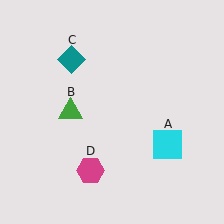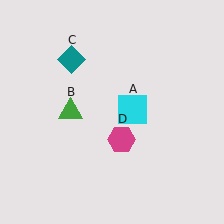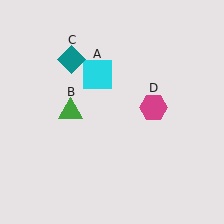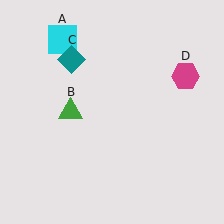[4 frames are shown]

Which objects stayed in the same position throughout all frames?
Green triangle (object B) and teal diamond (object C) remained stationary.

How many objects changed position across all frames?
2 objects changed position: cyan square (object A), magenta hexagon (object D).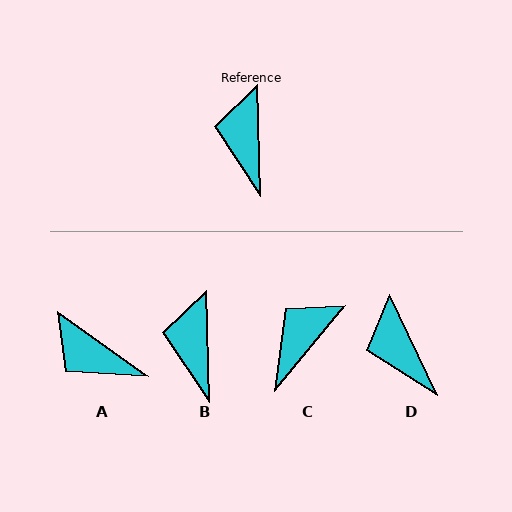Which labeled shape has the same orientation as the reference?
B.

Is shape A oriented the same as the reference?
No, it is off by about 53 degrees.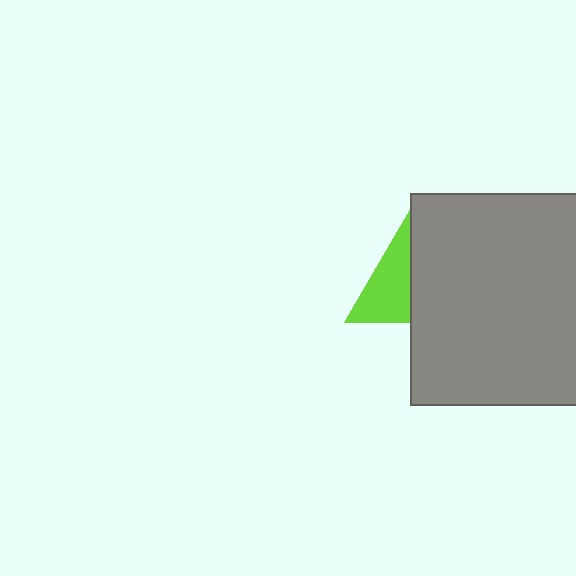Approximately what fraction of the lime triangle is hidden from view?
Roughly 53% of the lime triangle is hidden behind the gray square.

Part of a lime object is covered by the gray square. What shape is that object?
It is a triangle.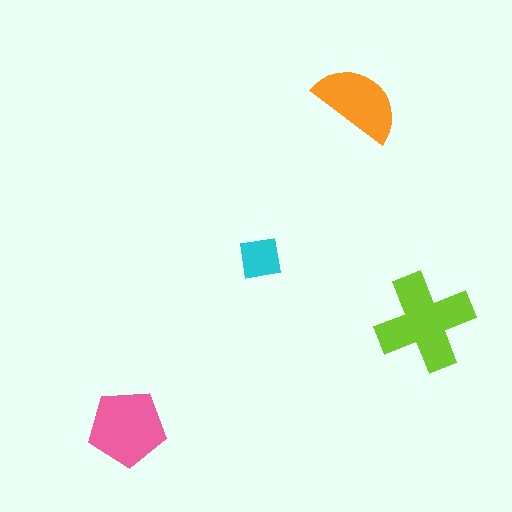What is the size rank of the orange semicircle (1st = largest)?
3rd.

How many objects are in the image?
There are 4 objects in the image.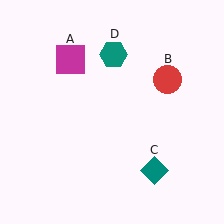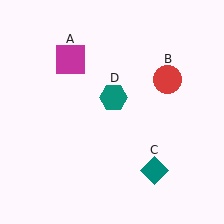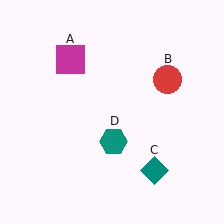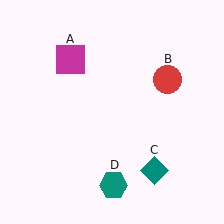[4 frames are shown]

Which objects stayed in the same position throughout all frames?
Magenta square (object A) and red circle (object B) and teal diamond (object C) remained stationary.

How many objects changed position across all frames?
1 object changed position: teal hexagon (object D).